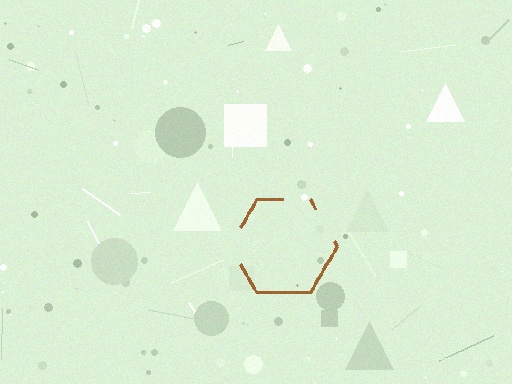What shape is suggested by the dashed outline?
The dashed outline suggests a hexagon.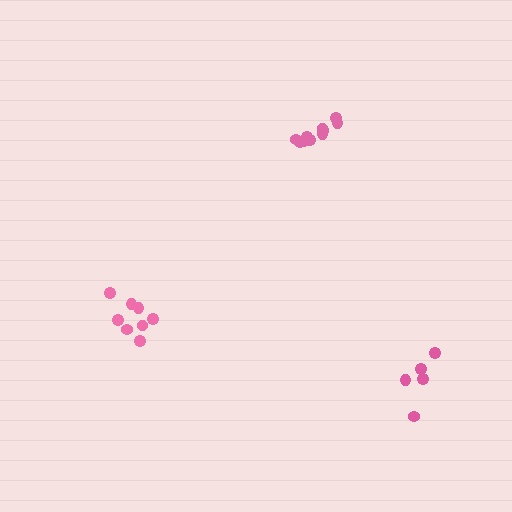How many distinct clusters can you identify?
There are 3 distinct clusters.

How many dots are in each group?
Group 1: 5 dots, Group 2: 10 dots, Group 3: 8 dots (23 total).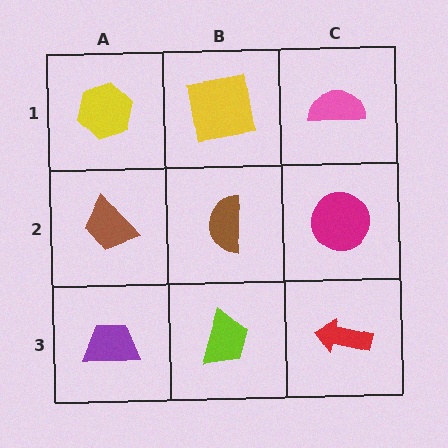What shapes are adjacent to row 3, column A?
A brown trapezoid (row 2, column A), a lime trapezoid (row 3, column B).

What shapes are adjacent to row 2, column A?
A yellow hexagon (row 1, column A), a purple trapezoid (row 3, column A), a brown semicircle (row 2, column B).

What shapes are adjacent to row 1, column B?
A brown semicircle (row 2, column B), a yellow hexagon (row 1, column A), a pink semicircle (row 1, column C).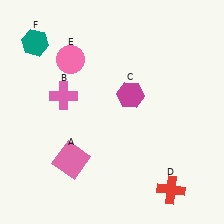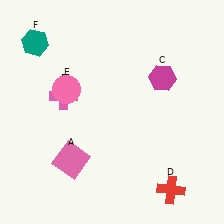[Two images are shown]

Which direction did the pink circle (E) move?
The pink circle (E) moved down.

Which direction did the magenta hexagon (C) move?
The magenta hexagon (C) moved right.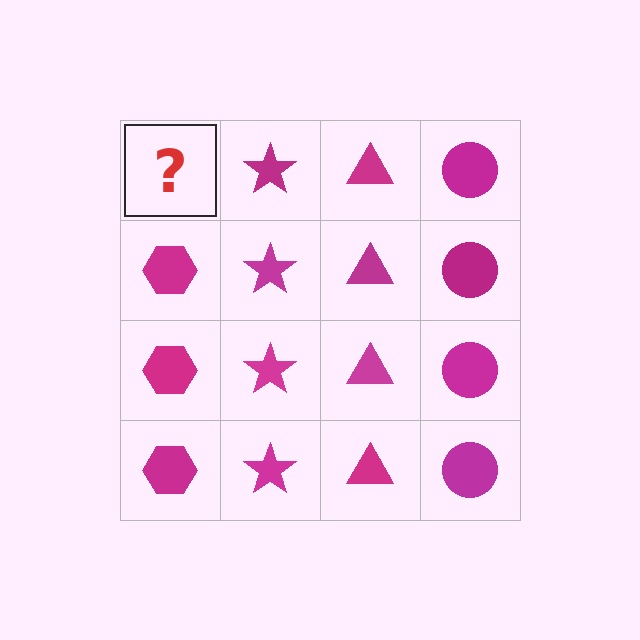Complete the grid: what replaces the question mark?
The question mark should be replaced with a magenta hexagon.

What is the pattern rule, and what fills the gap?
The rule is that each column has a consistent shape. The gap should be filled with a magenta hexagon.